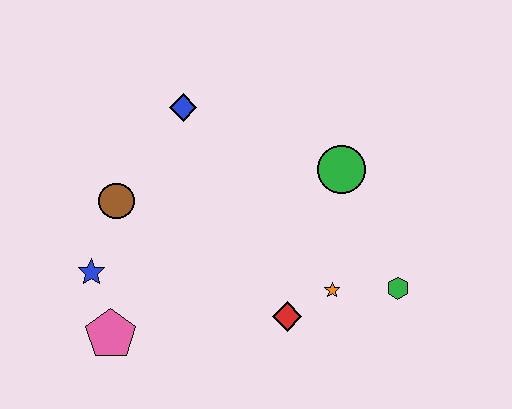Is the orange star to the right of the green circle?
No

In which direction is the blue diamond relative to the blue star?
The blue diamond is above the blue star.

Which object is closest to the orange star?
The red diamond is closest to the orange star.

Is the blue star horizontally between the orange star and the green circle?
No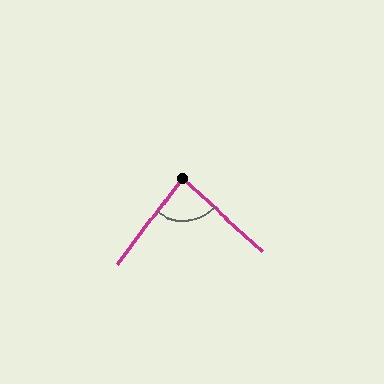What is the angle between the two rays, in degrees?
Approximately 84 degrees.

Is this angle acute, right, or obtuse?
It is acute.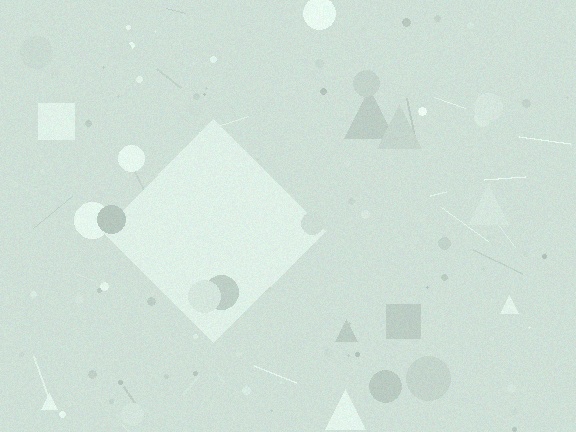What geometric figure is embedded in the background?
A diamond is embedded in the background.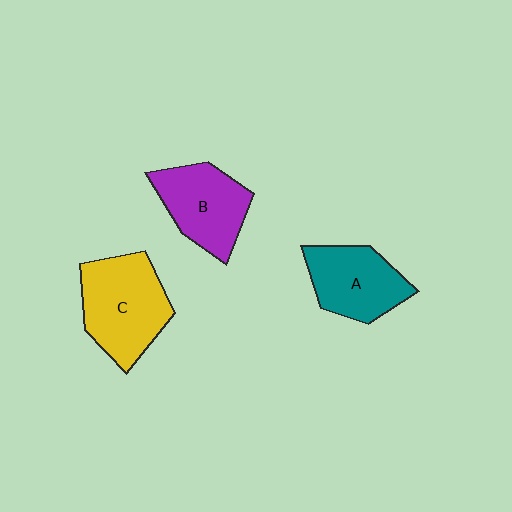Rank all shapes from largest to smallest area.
From largest to smallest: C (yellow), B (purple), A (teal).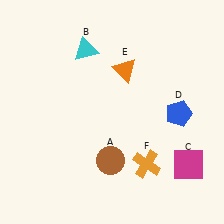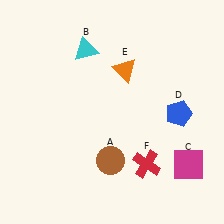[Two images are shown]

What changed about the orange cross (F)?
In Image 1, F is orange. In Image 2, it changed to red.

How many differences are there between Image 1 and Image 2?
There is 1 difference between the two images.